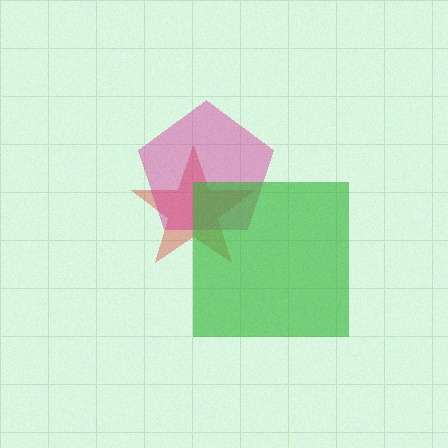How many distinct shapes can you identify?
There are 3 distinct shapes: a red star, a magenta pentagon, a green square.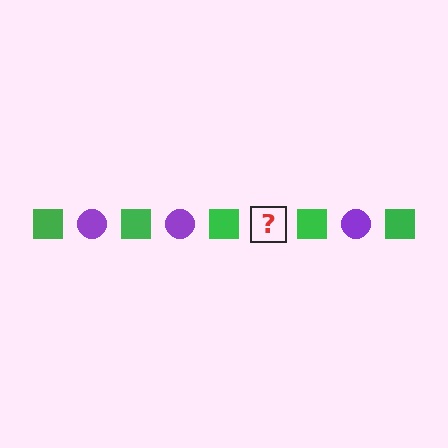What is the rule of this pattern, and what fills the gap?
The rule is that the pattern alternates between green square and purple circle. The gap should be filled with a purple circle.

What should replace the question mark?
The question mark should be replaced with a purple circle.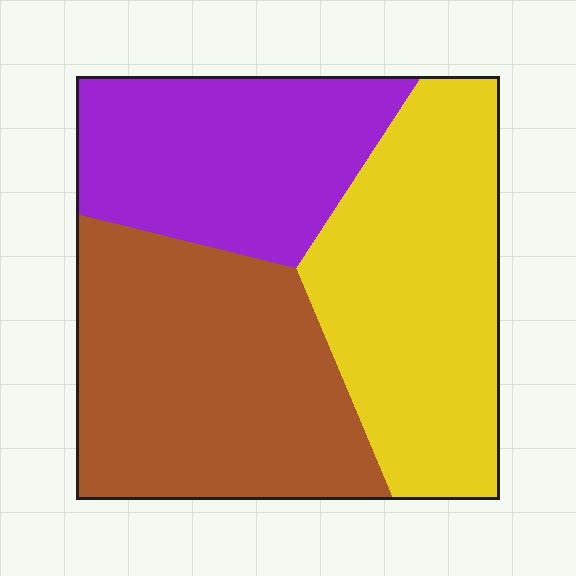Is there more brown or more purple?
Brown.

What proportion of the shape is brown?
Brown covers roughly 40% of the shape.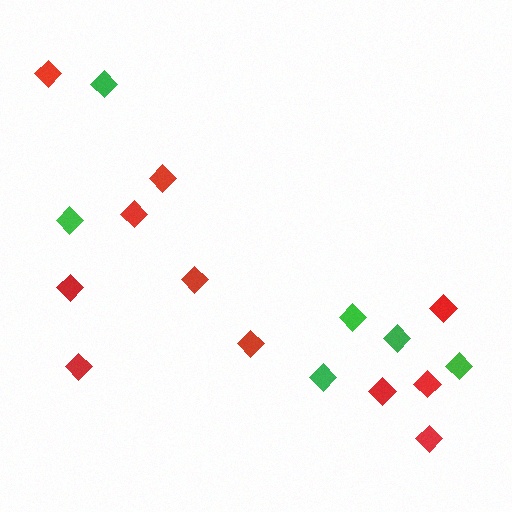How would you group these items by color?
There are 2 groups: one group of green diamonds (6) and one group of red diamonds (11).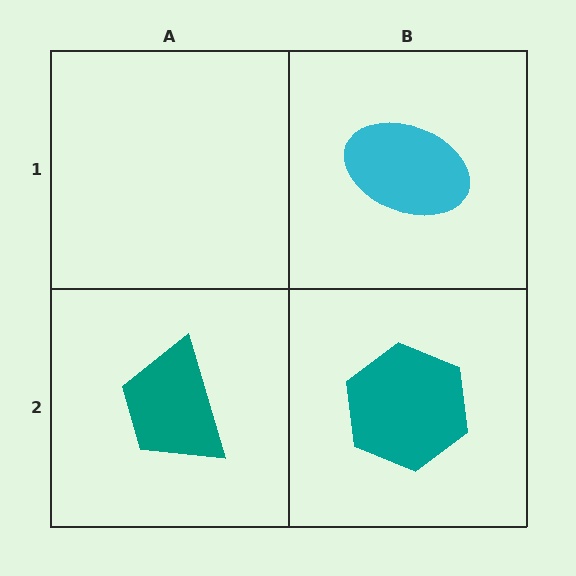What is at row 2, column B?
A teal hexagon.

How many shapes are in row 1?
1 shape.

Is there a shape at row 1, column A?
No, that cell is empty.